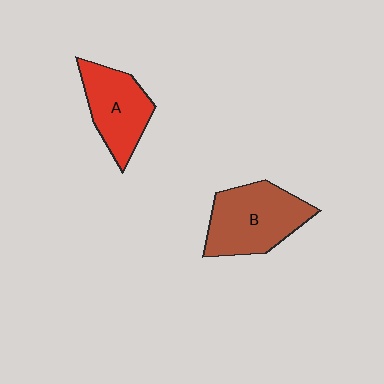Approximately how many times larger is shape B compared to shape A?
Approximately 1.3 times.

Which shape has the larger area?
Shape B (brown).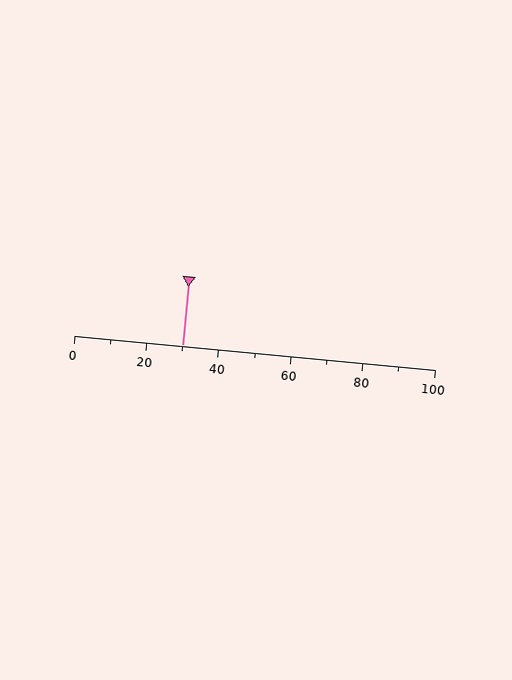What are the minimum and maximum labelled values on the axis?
The axis runs from 0 to 100.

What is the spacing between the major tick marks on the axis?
The major ticks are spaced 20 apart.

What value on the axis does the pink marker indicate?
The marker indicates approximately 30.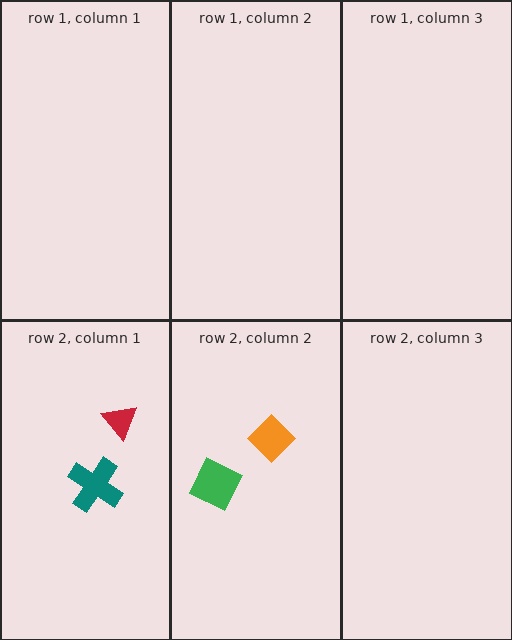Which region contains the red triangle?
The row 2, column 1 region.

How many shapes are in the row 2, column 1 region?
2.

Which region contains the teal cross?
The row 2, column 1 region.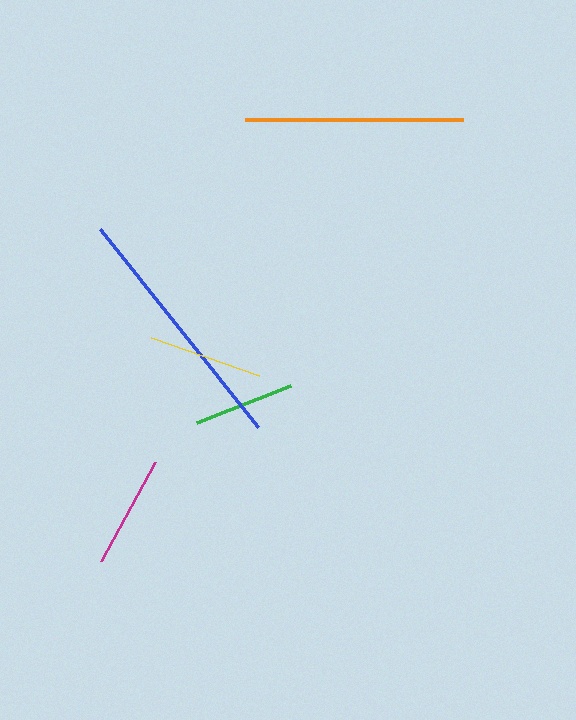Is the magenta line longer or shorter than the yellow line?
The yellow line is longer than the magenta line.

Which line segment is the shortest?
The green line is the shortest at approximately 101 pixels.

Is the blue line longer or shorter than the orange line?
The blue line is longer than the orange line.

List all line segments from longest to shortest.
From longest to shortest: blue, orange, yellow, magenta, green.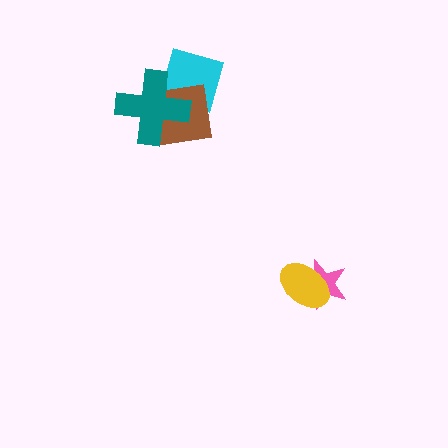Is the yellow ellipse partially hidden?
No, no other shape covers it.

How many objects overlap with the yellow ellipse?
1 object overlaps with the yellow ellipse.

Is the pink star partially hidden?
Yes, it is partially covered by another shape.